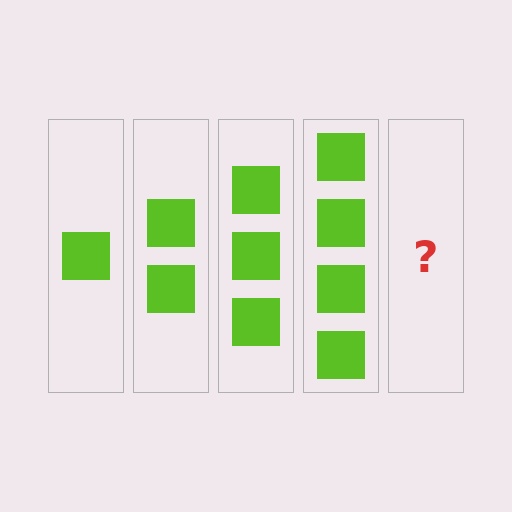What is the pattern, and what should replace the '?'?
The pattern is that each step adds one more square. The '?' should be 5 squares.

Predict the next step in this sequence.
The next step is 5 squares.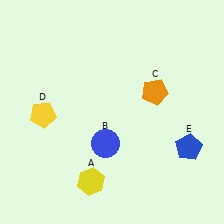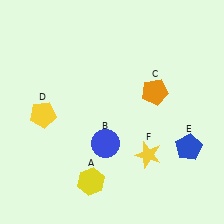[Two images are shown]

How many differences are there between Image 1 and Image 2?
There is 1 difference between the two images.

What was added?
A yellow star (F) was added in Image 2.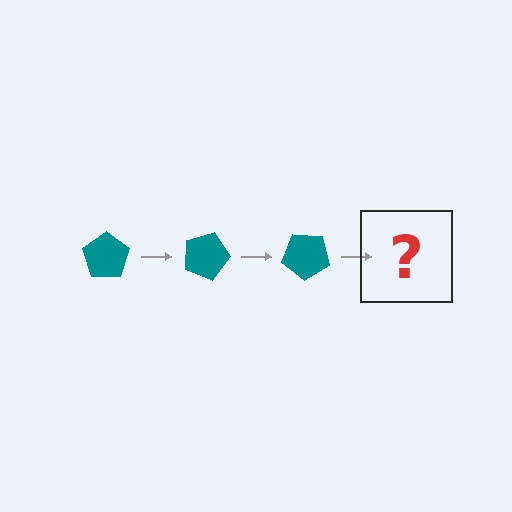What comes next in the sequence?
The next element should be a teal pentagon rotated 60 degrees.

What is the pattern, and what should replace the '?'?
The pattern is that the pentagon rotates 20 degrees each step. The '?' should be a teal pentagon rotated 60 degrees.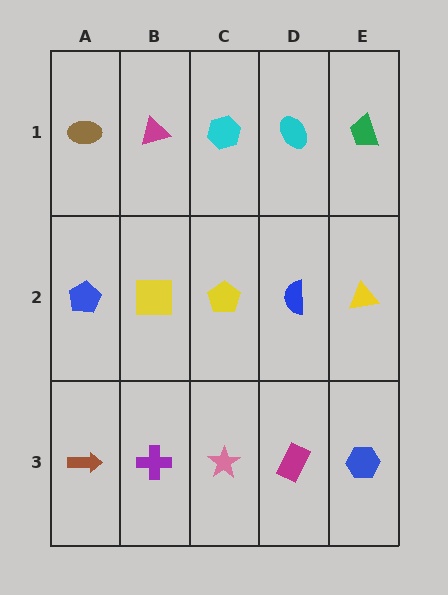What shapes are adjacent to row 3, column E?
A yellow triangle (row 2, column E), a magenta rectangle (row 3, column D).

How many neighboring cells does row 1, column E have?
2.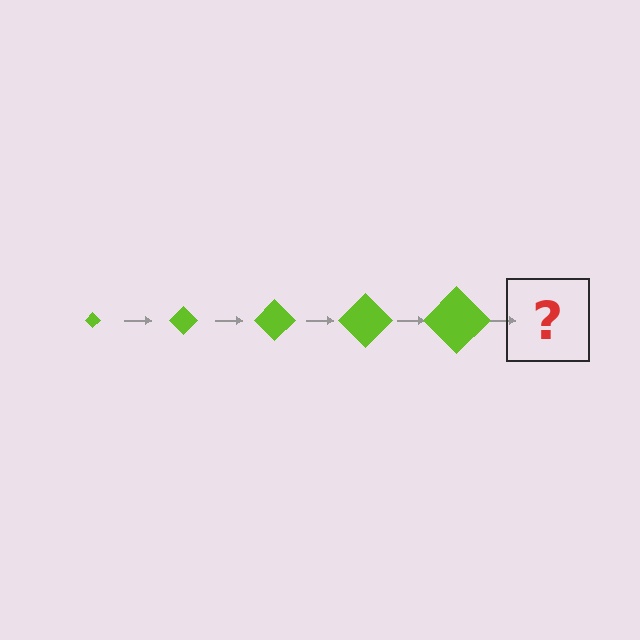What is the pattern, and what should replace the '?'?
The pattern is that the diamond gets progressively larger each step. The '?' should be a lime diamond, larger than the previous one.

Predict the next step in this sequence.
The next step is a lime diamond, larger than the previous one.